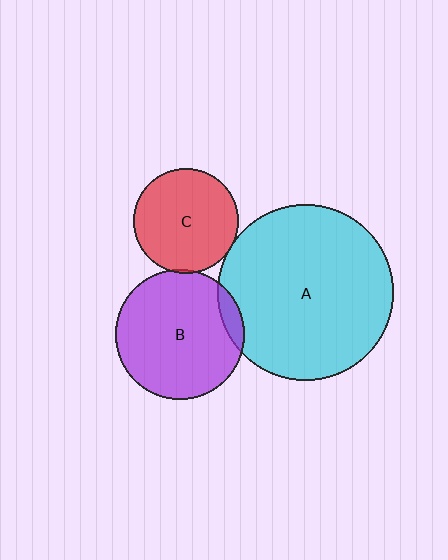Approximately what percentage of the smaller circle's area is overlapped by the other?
Approximately 10%.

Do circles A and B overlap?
Yes.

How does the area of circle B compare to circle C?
Approximately 1.5 times.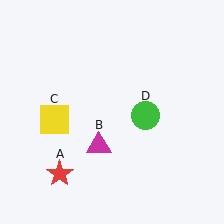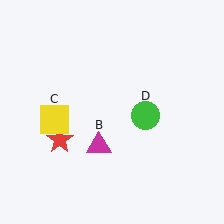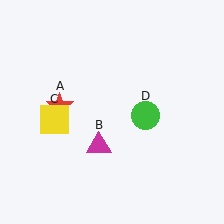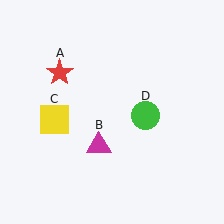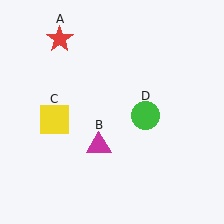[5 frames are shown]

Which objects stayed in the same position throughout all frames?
Magenta triangle (object B) and yellow square (object C) and green circle (object D) remained stationary.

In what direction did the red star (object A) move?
The red star (object A) moved up.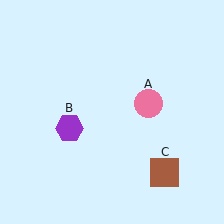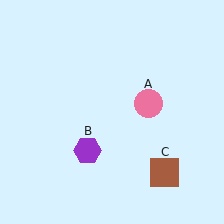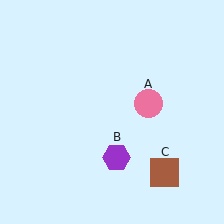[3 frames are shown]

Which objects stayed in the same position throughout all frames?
Pink circle (object A) and brown square (object C) remained stationary.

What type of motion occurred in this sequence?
The purple hexagon (object B) rotated counterclockwise around the center of the scene.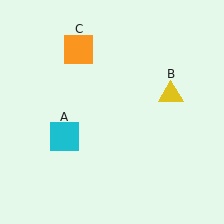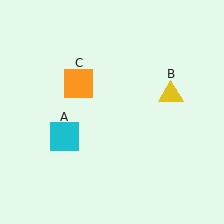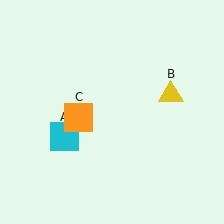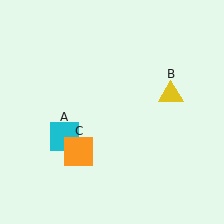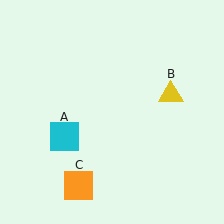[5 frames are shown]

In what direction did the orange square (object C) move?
The orange square (object C) moved down.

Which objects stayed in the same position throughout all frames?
Cyan square (object A) and yellow triangle (object B) remained stationary.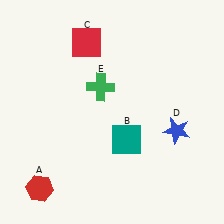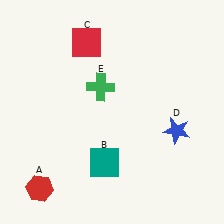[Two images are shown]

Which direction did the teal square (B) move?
The teal square (B) moved down.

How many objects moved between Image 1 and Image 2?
1 object moved between the two images.